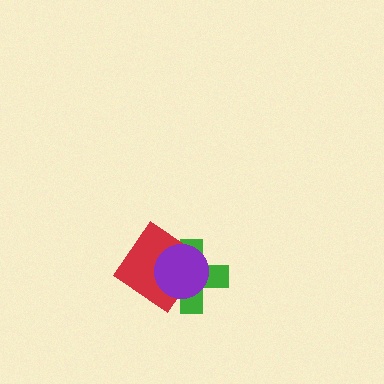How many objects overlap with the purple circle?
2 objects overlap with the purple circle.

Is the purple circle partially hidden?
No, no other shape covers it.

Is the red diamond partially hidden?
Yes, it is partially covered by another shape.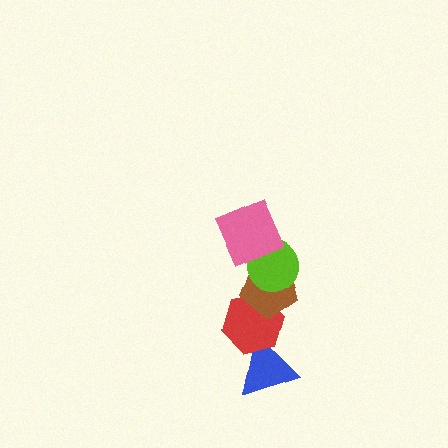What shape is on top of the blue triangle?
The red hexagon is on top of the blue triangle.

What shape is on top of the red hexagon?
The brown pentagon is on top of the red hexagon.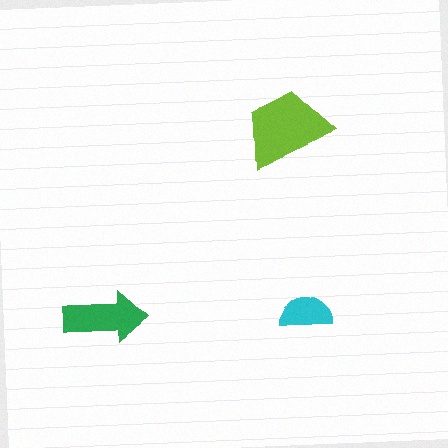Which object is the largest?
The lime trapezoid.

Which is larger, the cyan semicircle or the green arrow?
The green arrow.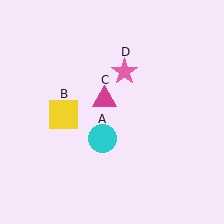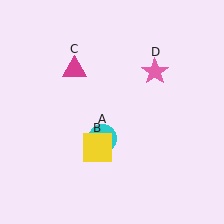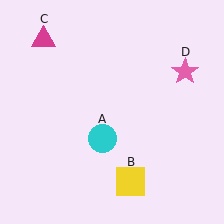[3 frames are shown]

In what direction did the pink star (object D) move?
The pink star (object D) moved right.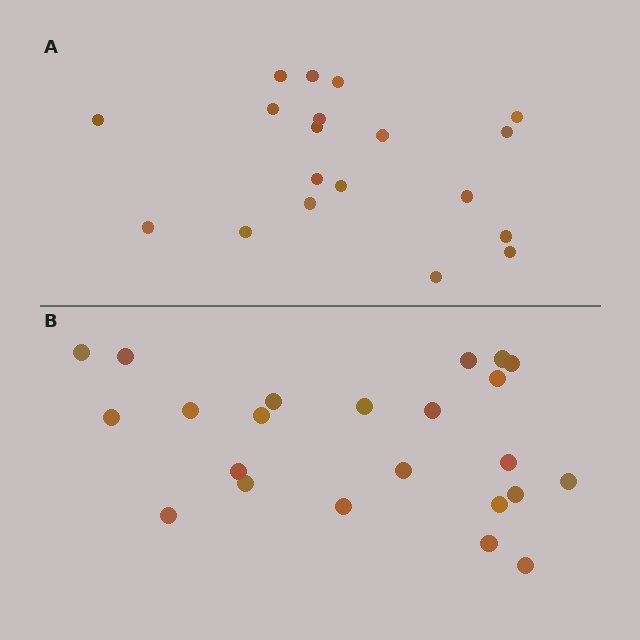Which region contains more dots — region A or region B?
Region B (the bottom region) has more dots.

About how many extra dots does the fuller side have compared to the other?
Region B has about 4 more dots than region A.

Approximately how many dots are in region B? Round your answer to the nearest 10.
About 20 dots. (The exact count is 23, which rounds to 20.)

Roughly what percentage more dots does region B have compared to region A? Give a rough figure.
About 20% more.